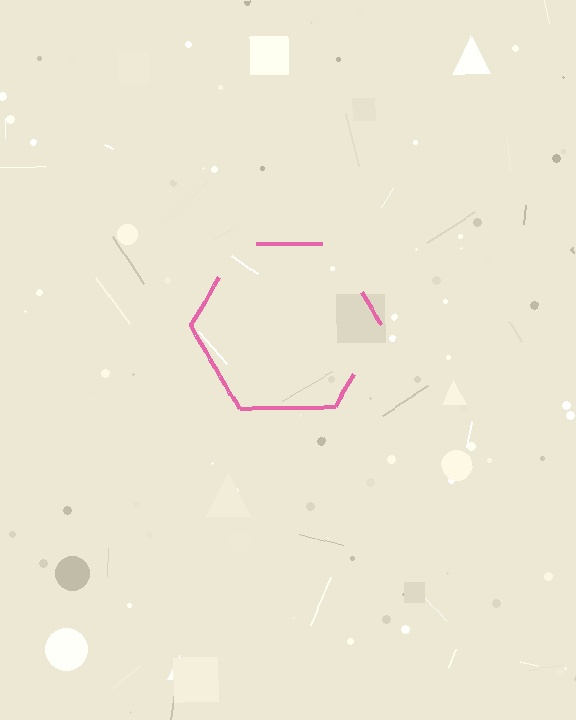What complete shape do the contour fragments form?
The contour fragments form a hexagon.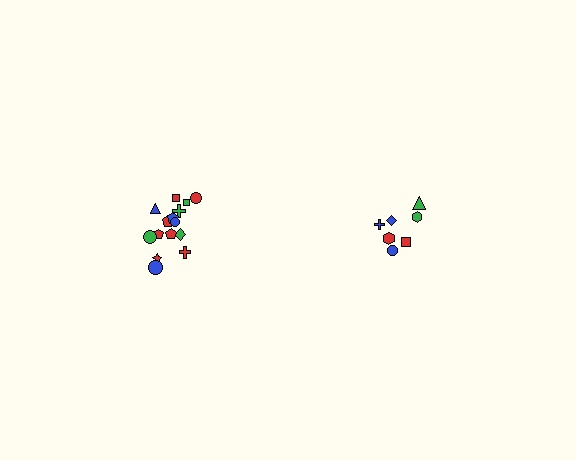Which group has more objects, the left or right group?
The left group.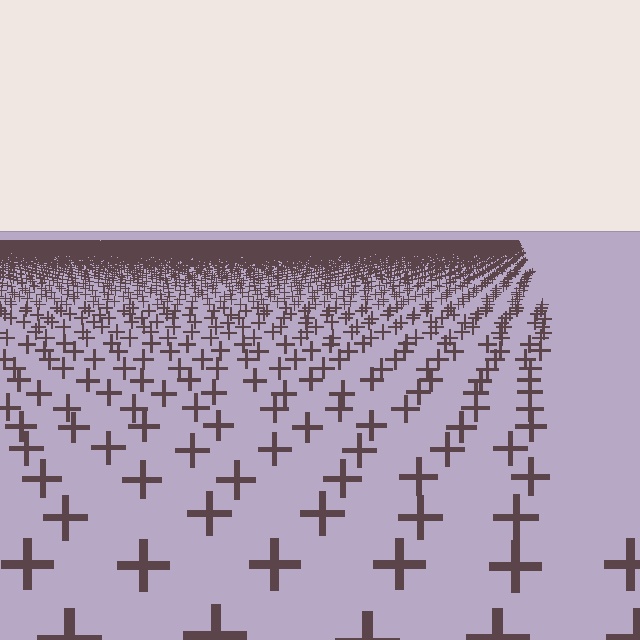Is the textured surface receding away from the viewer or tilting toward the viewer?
The surface is receding away from the viewer. Texture elements get smaller and denser toward the top.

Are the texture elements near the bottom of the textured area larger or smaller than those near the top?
Larger. Near the bottom, elements are closer to the viewer and appear at a bigger on-screen size.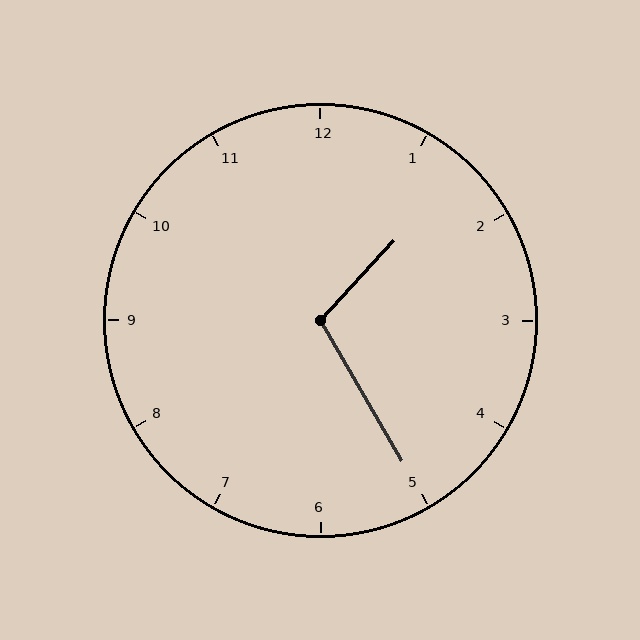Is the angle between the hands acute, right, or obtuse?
It is obtuse.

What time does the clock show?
1:25.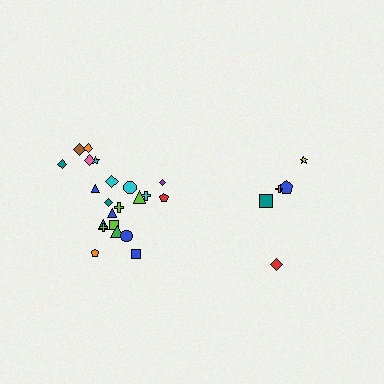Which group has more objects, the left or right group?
The left group.